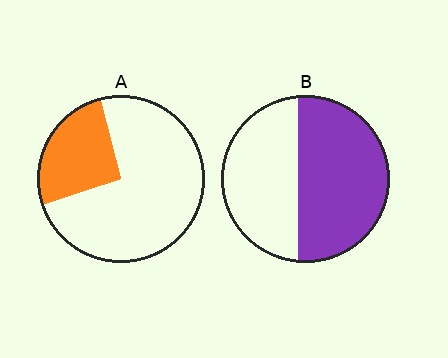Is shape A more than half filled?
No.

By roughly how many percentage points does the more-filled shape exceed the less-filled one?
By roughly 30 percentage points (B over A).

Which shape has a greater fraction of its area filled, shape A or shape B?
Shape B.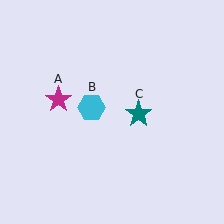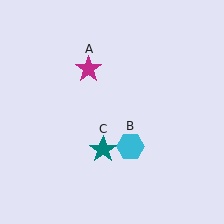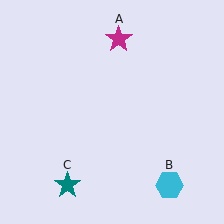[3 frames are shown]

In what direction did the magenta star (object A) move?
The magenta star (object A) moved up and to the right.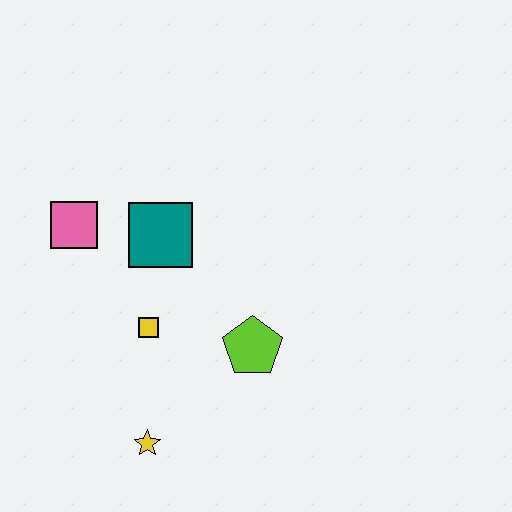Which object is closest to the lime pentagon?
The yellow square is closest to the lime pentagon.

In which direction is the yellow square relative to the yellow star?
The yellow square is above the yellow star.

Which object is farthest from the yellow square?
The pink square is farthest from the yellow square.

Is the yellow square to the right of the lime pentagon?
No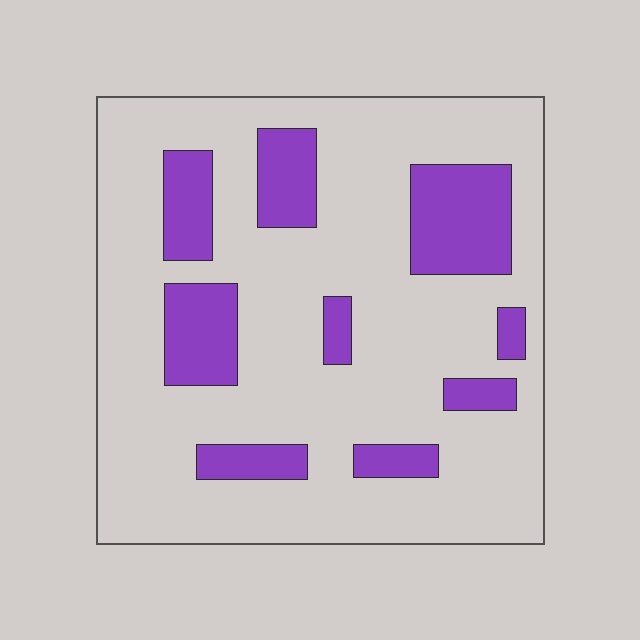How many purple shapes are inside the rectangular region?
9.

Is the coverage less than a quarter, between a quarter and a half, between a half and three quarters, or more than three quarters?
Less than a quarter.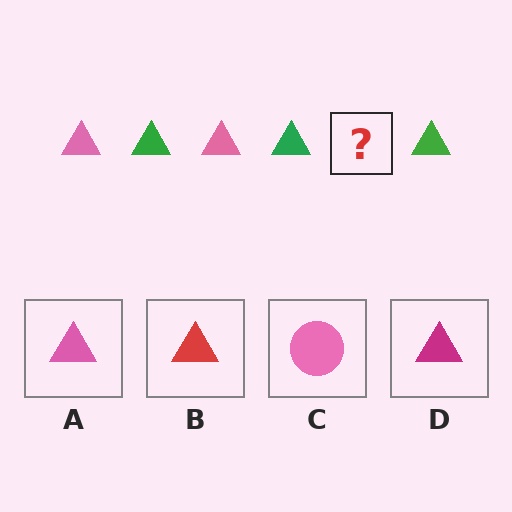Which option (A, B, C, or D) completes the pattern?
A.